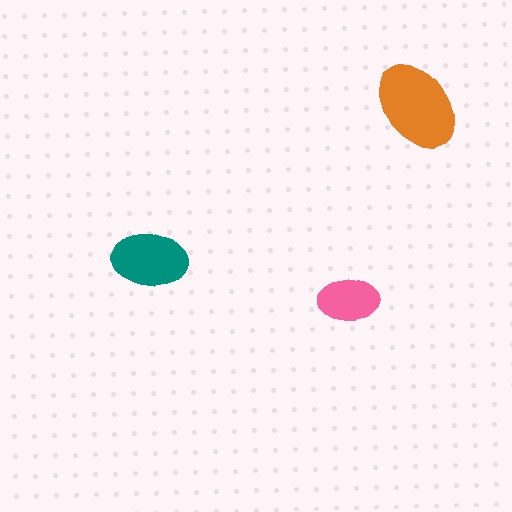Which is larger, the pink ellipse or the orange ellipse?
The orange one.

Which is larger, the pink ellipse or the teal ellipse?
The teal one.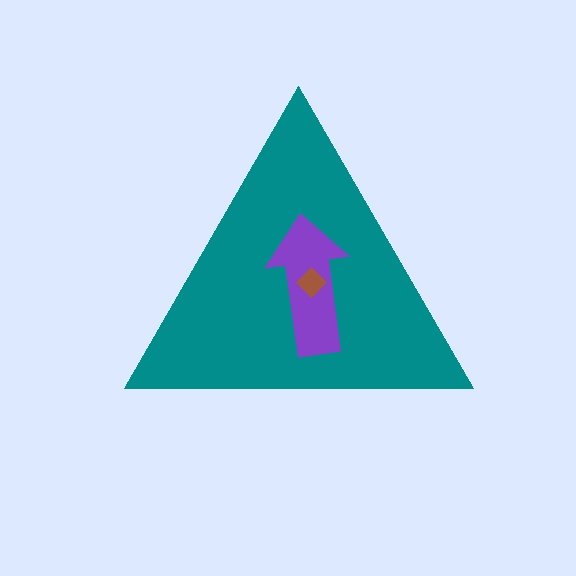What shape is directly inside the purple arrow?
The brown diamond.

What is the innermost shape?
The brown diamond.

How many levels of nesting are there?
3.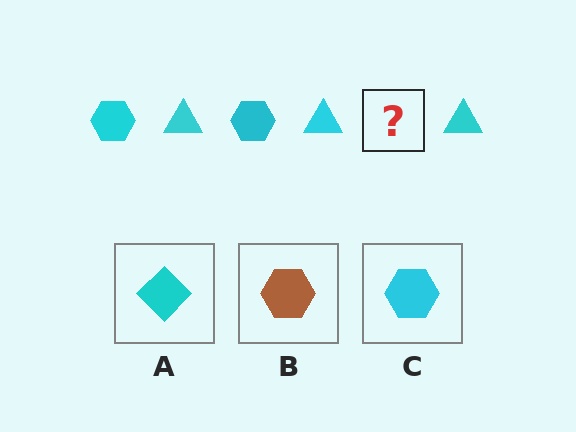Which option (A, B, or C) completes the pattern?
C.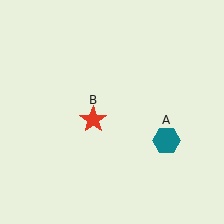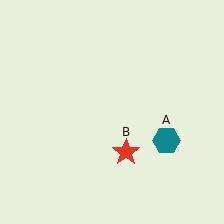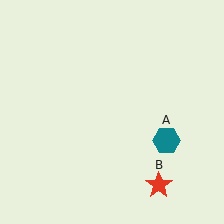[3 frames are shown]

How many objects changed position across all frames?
1 object changed position: red star (object B).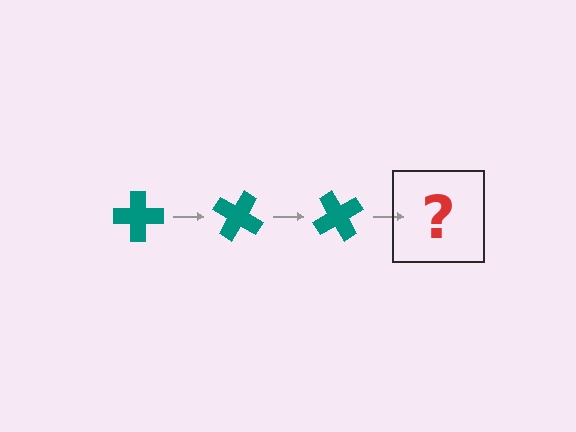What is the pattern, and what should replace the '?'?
The pattern is that the cross rotates 30 degrees each step. The '?' should be a teal cross rotated 90 degrees.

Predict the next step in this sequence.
The next step is a teal cross rotated 90 degrees.